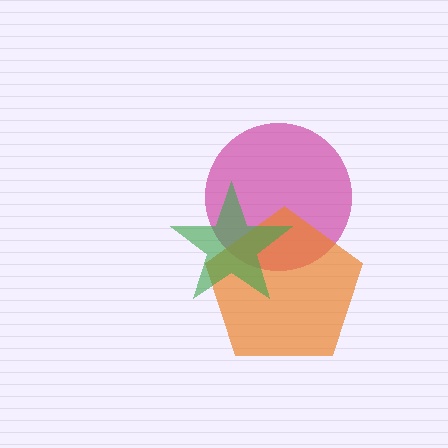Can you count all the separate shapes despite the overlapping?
Yes, there are 3 separate shapes.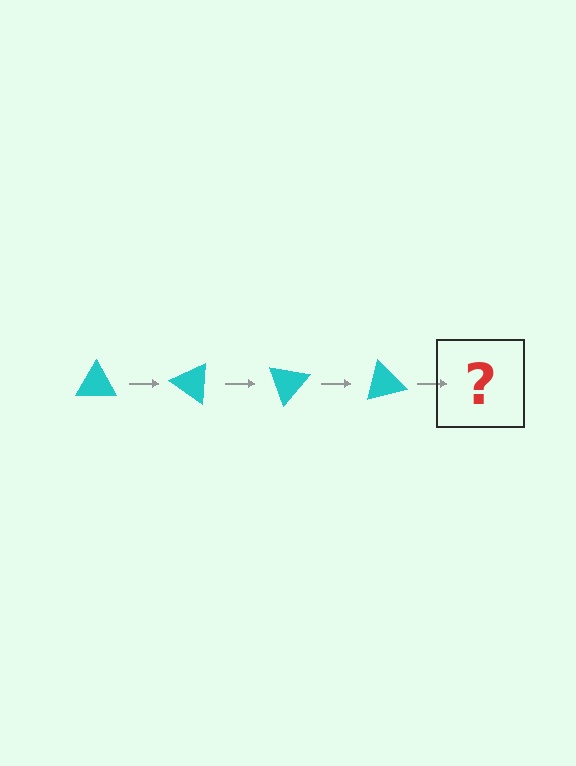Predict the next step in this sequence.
The next step is a cyan triangle rotated 140 degrees.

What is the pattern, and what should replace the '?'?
The pattern is that the triangle rotates 35 degrees each step. The '?' should be a cyan triangle rotated 140 degrees.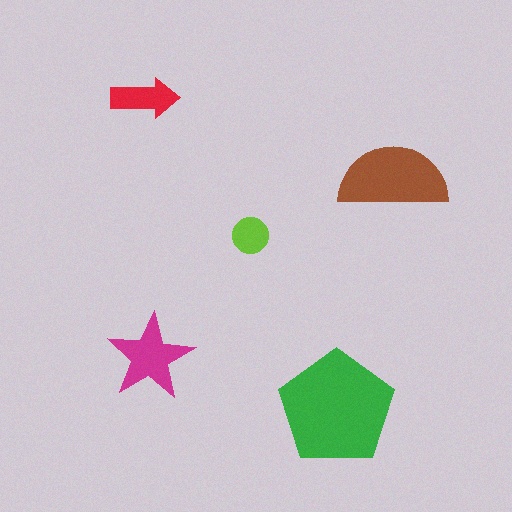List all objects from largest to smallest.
The green pentagon, the brown semicircle, the magenta star, the red arrow, the lime circle.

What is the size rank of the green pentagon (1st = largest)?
1st.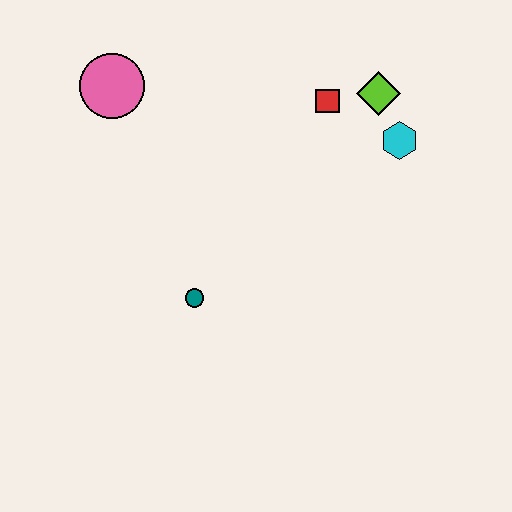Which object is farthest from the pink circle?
The cyan hexagon is farthest from the pink circle.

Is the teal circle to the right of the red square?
No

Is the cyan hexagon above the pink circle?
No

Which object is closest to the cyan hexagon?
The lime diamond is closest to the cyan hexagon.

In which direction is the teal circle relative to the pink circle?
The teal circle is below the pink circle.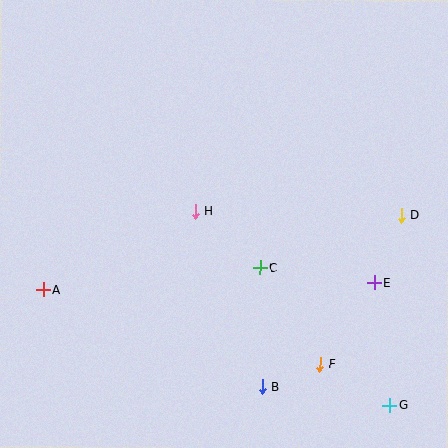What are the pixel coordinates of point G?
Point G is at (390, 405).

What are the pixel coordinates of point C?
Point C is at (260, 268).